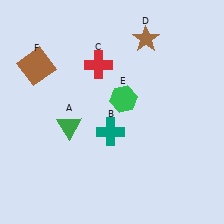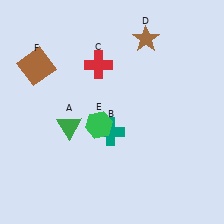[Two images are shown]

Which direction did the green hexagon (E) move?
The green hexagon (E) moved down.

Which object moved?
The green hexagon (E) moved down.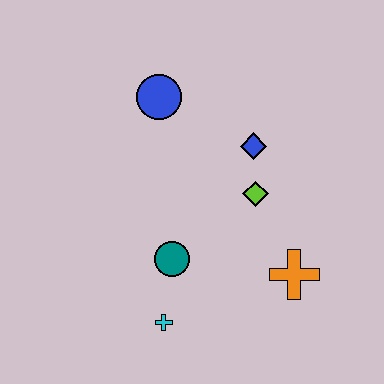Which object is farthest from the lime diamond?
The cyan cross is farthest from the lime diamond.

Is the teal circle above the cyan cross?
Yes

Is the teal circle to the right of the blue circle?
Yes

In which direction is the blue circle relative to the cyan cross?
The blue circle is above the cyan cross.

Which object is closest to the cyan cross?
The teal circle is closest to the cyan cross.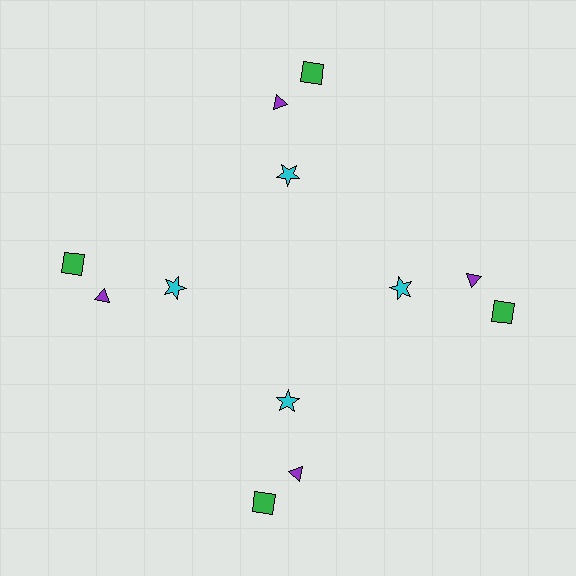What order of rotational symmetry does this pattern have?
This pattern has 4-fold rotational symmetry.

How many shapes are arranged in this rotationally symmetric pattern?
There are 12 shapes, arranged in 4 groups of 3.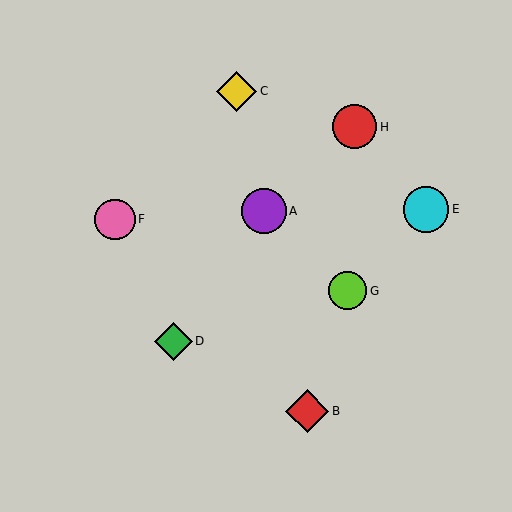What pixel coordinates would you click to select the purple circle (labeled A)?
Click at (264, 211) to select the purple circle A.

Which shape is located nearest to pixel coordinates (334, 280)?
The lime circle (labeled G) at (348, 291) is nearest to that location.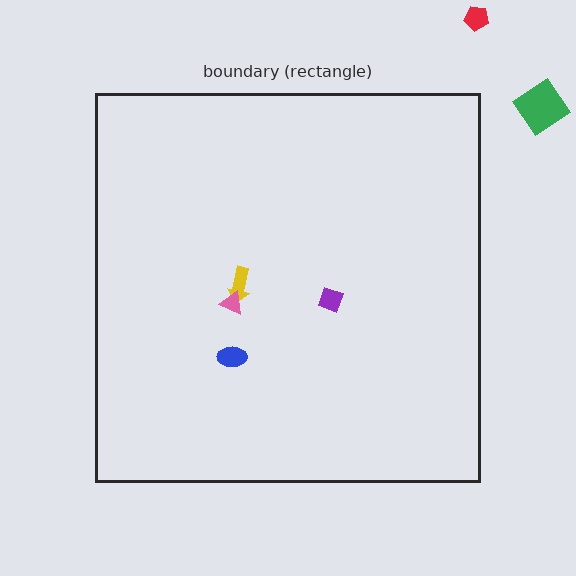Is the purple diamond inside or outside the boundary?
Inside.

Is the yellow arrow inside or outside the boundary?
Inside.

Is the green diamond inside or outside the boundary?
Outside.